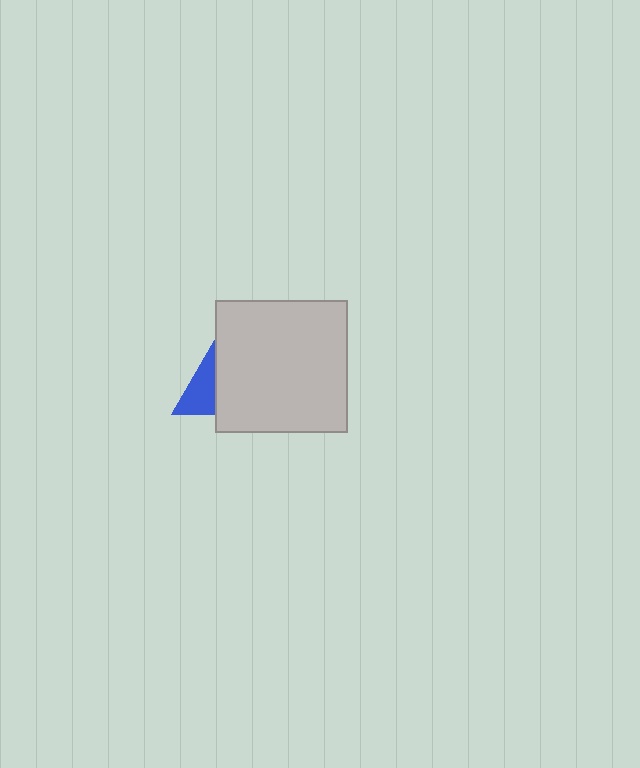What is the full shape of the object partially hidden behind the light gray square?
The partially hidden object is a blue triangle.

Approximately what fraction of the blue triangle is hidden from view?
Roughly 56% of the blue triangle is hidden behind the light gray square.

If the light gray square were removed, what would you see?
You would see the complete blue triangle.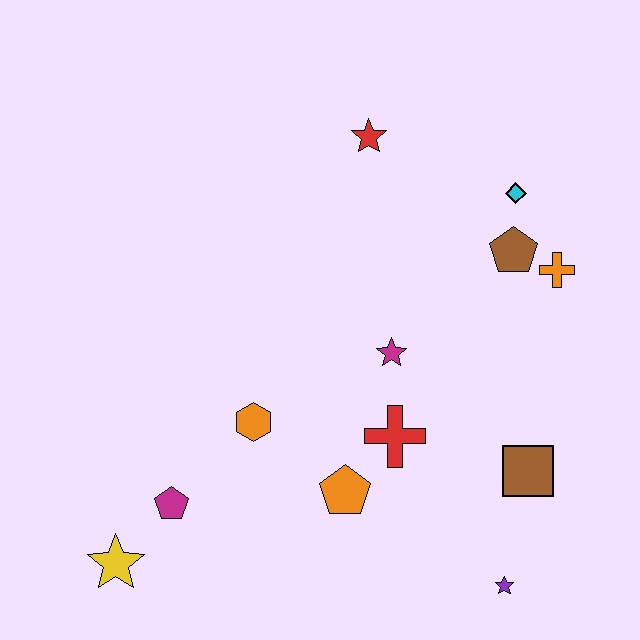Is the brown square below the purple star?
No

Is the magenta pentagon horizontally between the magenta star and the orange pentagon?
No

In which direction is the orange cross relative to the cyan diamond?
The orange cross is below the cyan diamond.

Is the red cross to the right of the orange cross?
No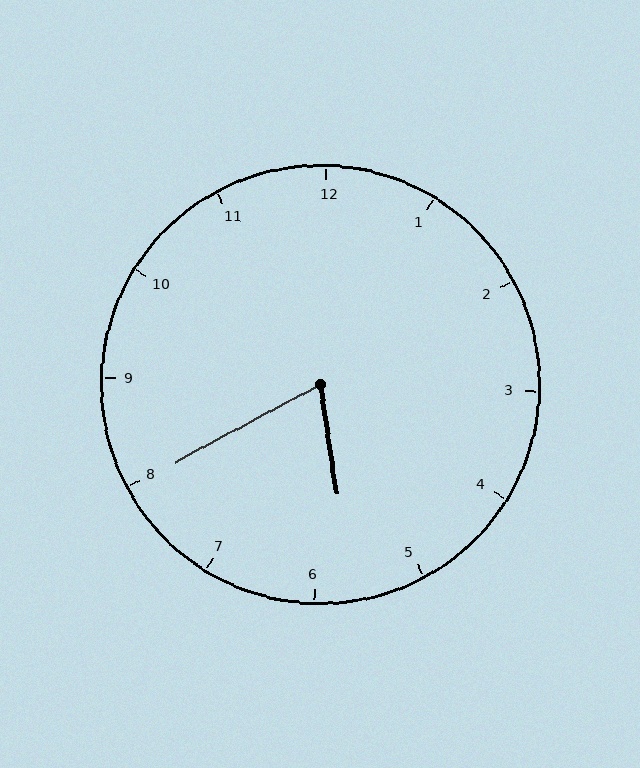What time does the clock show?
5:40.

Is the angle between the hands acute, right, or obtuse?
It is acute.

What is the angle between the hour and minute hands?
Approximately 70 degrees.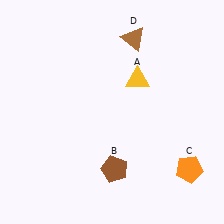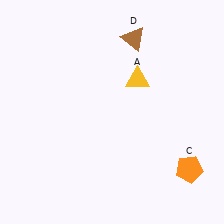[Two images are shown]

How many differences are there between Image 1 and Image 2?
There is 1 difference between the two images.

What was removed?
The brown pentagon (B) was removed in Image 2.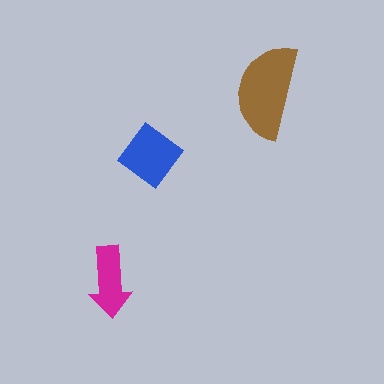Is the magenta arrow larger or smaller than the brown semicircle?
Smaller.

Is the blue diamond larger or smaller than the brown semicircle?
Smaller.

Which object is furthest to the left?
The magenta arrow is leftmost.